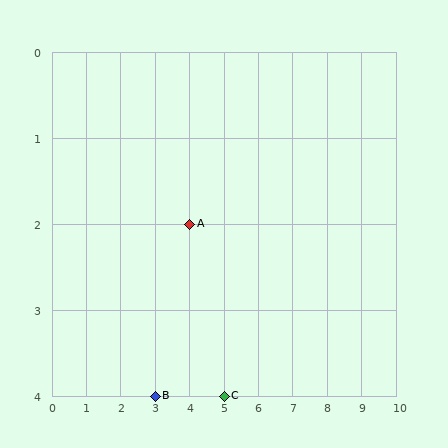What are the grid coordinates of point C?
Point C is at grid coordinates (5, 4).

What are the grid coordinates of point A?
Point A is at grid coordinates (4, 2).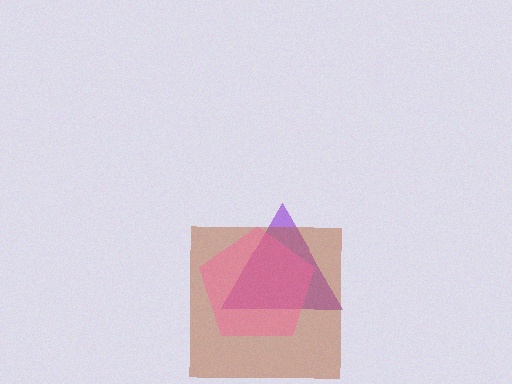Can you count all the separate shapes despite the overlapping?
Yes, there are 3 separate shapes.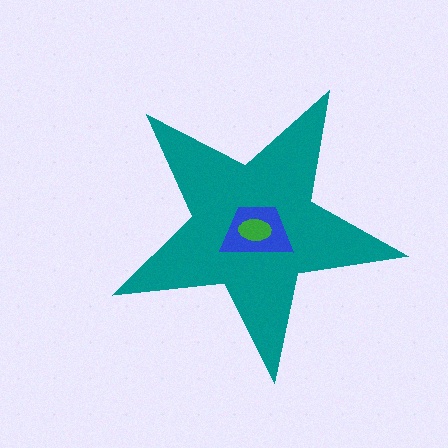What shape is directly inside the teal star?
The blue trapezoid.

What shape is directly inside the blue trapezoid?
The green ellipse.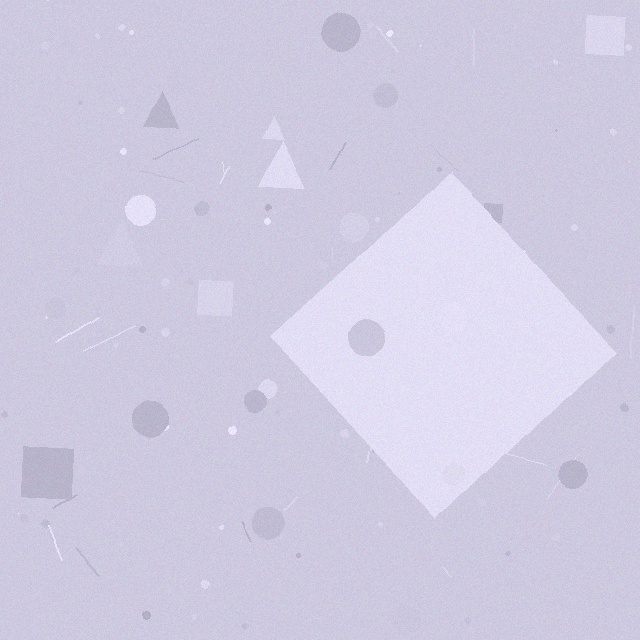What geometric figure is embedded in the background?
A diamond is embedded in the background.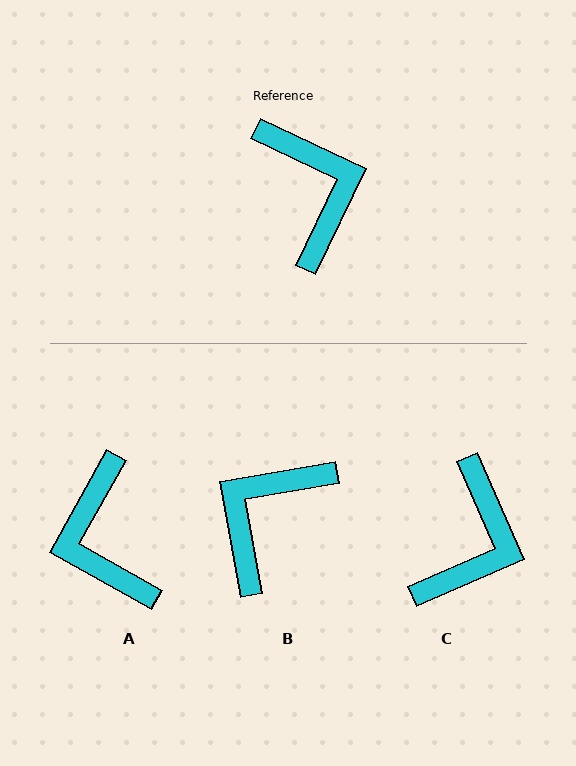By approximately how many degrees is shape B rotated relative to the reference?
Approximately 126 degrees counter-clockwise.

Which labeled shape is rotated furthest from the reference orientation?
A, about 176 degrees away.